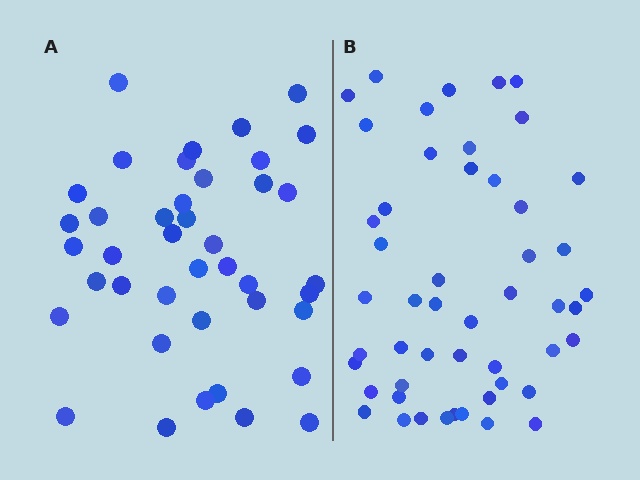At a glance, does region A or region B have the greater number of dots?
Region B (the right region) has more dots.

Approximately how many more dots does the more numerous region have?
Region B has roughly 8 or so more dots than region A.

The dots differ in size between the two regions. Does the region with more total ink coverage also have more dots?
No. Region A has more total ink coverage because its dots are larger, but region B actually contains more individual dots. Total area can be misleading — the number of items is what matters here.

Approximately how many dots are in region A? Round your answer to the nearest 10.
About 40 dots. (The exact count is 41, which rounds to 40.)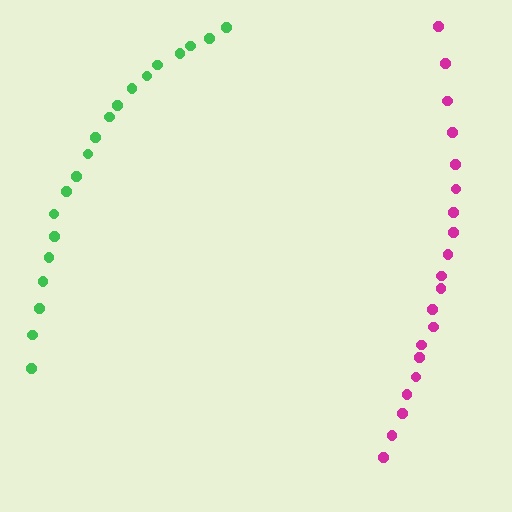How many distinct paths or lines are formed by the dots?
There are 2 distinct paths.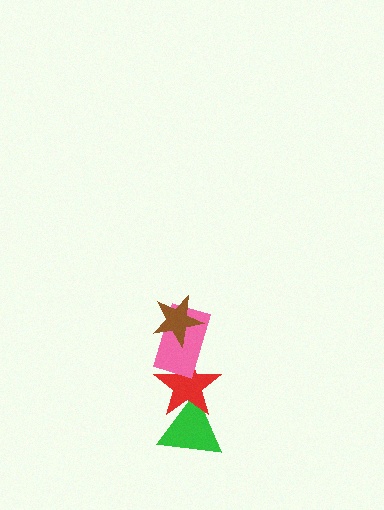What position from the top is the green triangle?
The green triangle is 4th from the top.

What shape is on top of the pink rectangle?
The brown star is on top of the pink rectangle.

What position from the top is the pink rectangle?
The pink rectangle is 2nd from the top.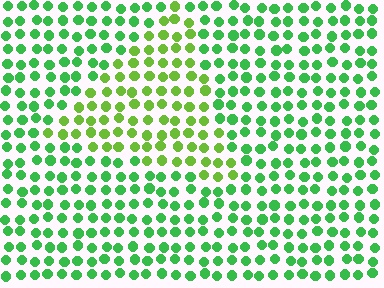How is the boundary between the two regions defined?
The boundary is defined purely by a slight shift in hue (about 32 degrees). Spacing, size, and orientation are identical on both sides.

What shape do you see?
I see a triangle.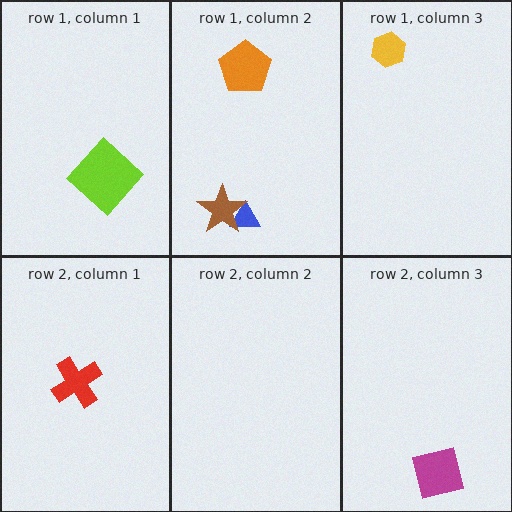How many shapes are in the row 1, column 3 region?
1.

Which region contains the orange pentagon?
The row 1, column 2 region.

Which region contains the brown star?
The row 1, column 2 region.